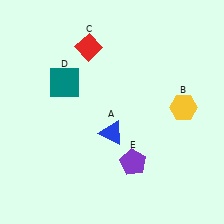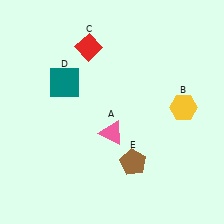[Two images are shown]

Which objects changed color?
A changed from blue to pink. E changed from purple to brown.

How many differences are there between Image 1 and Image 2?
There are 2 differences between the two images.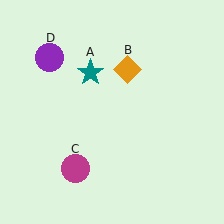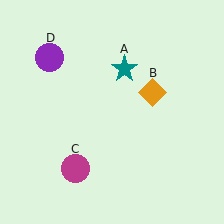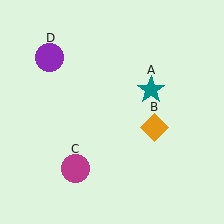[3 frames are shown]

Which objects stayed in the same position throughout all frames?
Magenta circle (object C) and purple circle (object D) remained stationary.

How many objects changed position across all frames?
2 objects changed position: teal star (object A), orange diamond (object B).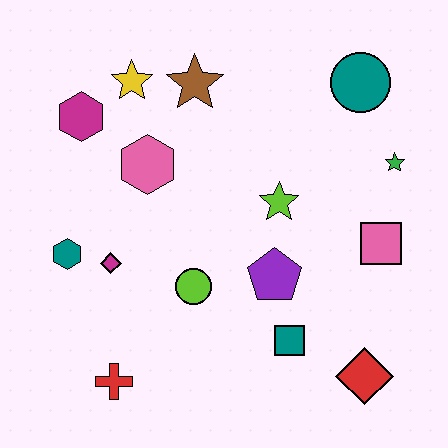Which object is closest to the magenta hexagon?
The yellow star is closest to the magenta hexagon.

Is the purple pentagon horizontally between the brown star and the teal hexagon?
No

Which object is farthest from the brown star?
The red diamond is farthest from the brown star.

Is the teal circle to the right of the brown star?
Yes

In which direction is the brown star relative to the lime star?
The brown star is above the lime star.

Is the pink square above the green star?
No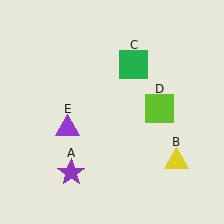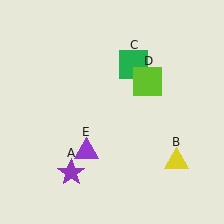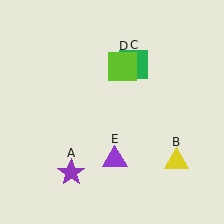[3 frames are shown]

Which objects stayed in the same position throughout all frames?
Purple star (object A) and yellow triangle (object B) and green square (object C) remained stationary.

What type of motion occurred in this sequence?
The lime square (object D), purple triangle (object E) rotated counterclockwise around the center of the scene.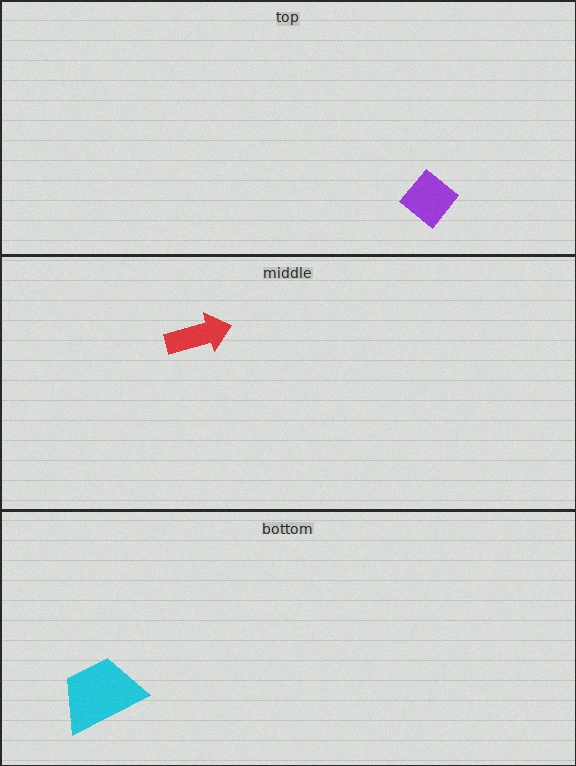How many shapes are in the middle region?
1.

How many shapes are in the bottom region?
1.